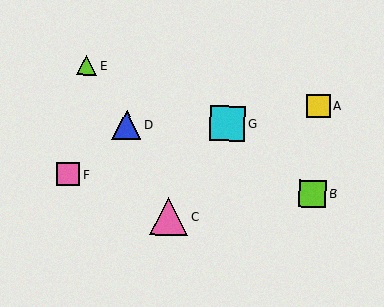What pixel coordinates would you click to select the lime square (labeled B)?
Click at (312, 194) to select the lime square B.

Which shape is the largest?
The pink triangle (labeled C) is the largest.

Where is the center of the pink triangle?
The center of the pink triangle is at (169, 216).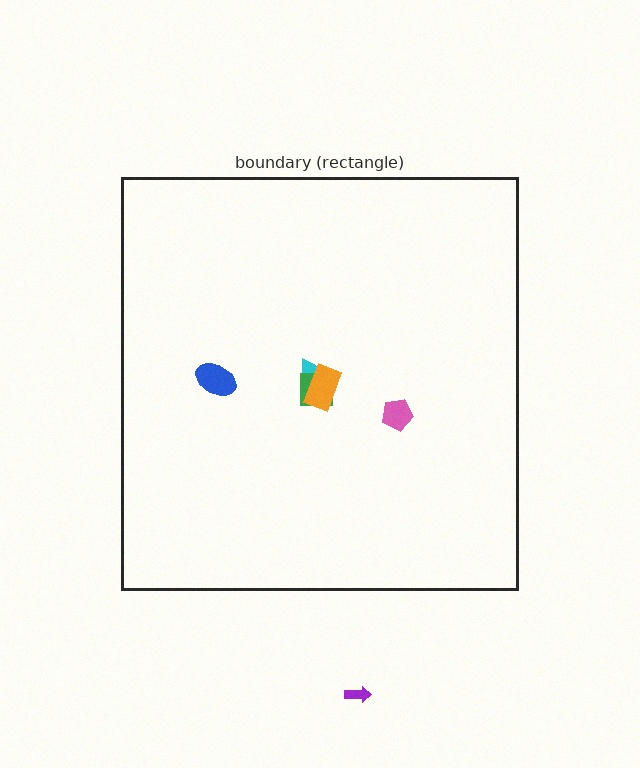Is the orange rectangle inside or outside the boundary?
Inside.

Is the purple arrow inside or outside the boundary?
Outside.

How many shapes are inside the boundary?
5 inside, 1 outside.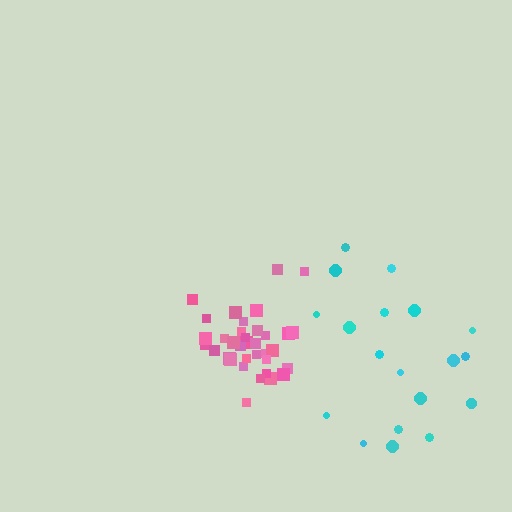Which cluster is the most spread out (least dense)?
Cyan.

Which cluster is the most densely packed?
Pink.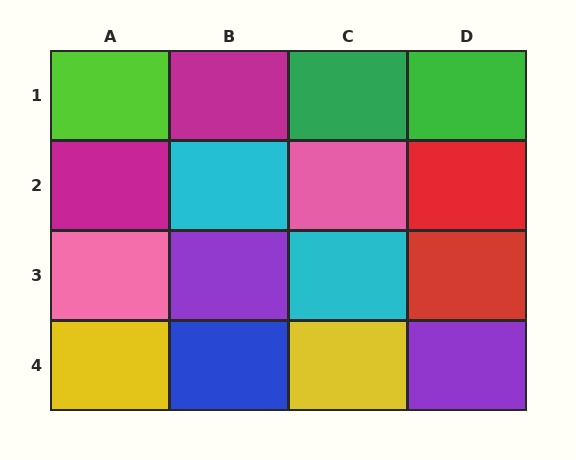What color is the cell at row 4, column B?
Blue.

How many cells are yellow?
2 cells are yellow.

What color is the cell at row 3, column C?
Cyan.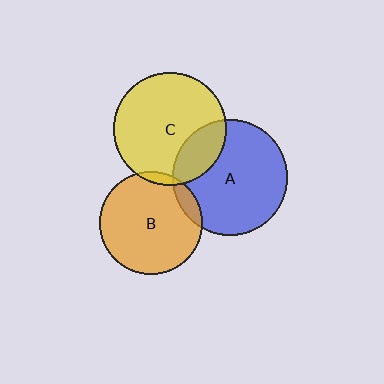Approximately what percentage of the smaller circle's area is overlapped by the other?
Approximately 5%.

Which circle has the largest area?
Circle A (blue).